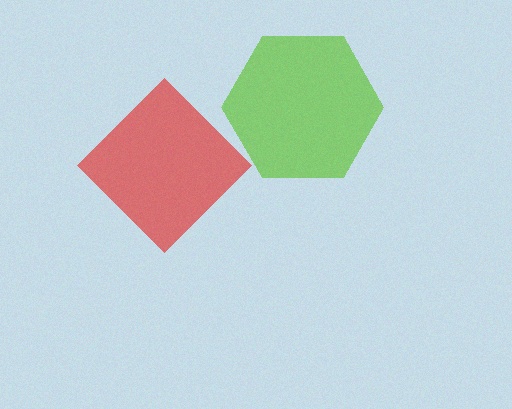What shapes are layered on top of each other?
The layered shapes are: a lime hexagon, a red diamond.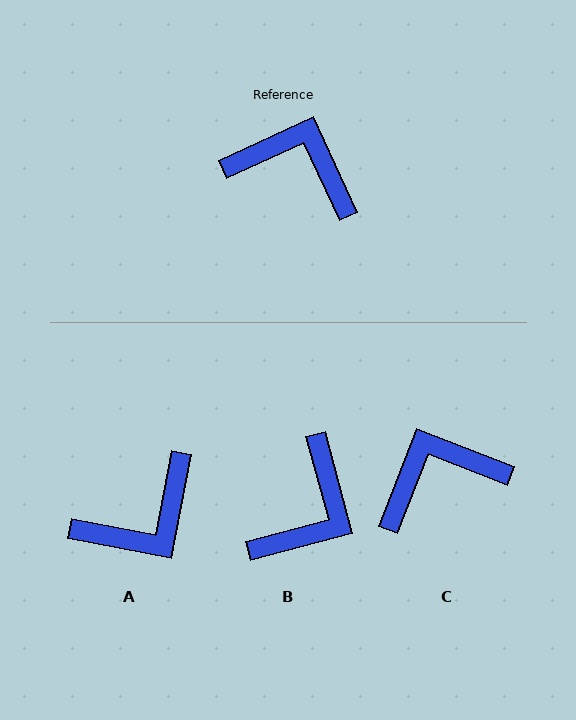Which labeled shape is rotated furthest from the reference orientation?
A, about 126 degrees away.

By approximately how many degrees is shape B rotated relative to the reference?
Approximately 100 degrees clockwise.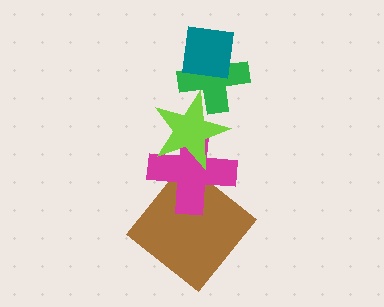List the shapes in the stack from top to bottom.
From top to bottom: the teal square, the green cross, the lime star, the magenta cross, the brown diamond.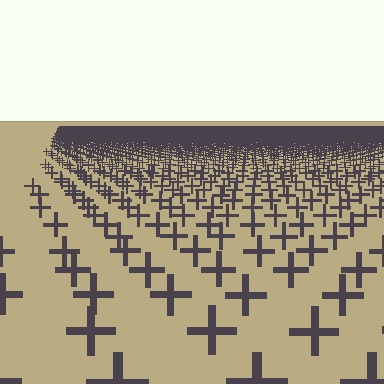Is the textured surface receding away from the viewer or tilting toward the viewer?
The surface is receding away from the viewer. Texture elements get smaller and denser toward the top.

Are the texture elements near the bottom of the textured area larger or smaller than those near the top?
Larger. Near the bottom, elements are closer to the viewer and appear at a bigger on-screen size.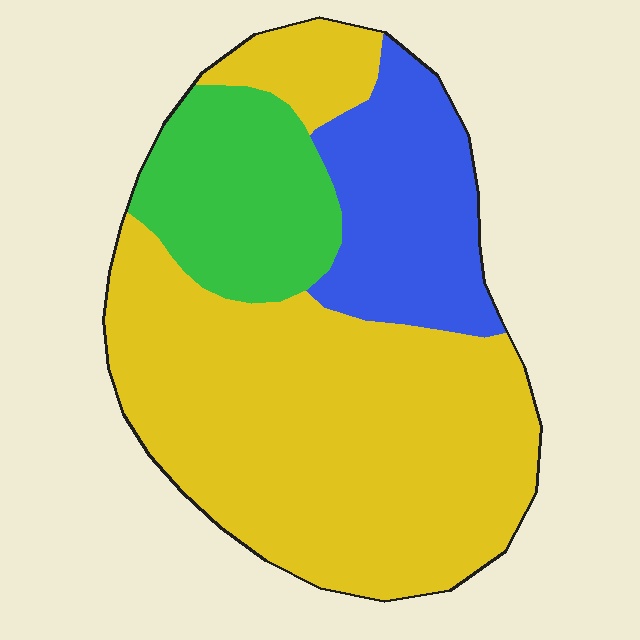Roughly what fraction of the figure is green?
Green covers 18% of the figure.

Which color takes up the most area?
Yellow, at roughly 60%.